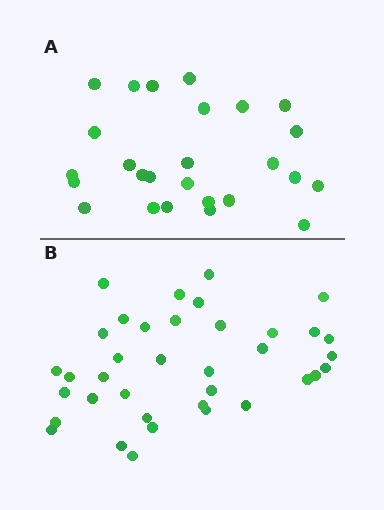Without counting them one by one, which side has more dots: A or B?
Region B (the bottom region) has more dots.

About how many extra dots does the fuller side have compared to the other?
Region B has roughly 12 or so more dots than region A.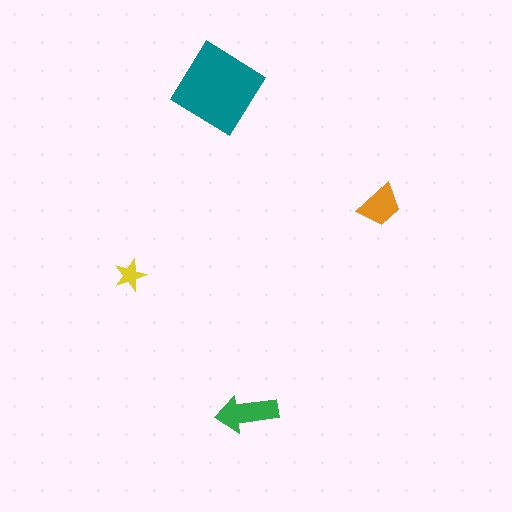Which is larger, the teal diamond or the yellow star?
The teal diamond.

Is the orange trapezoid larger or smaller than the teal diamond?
Smaller.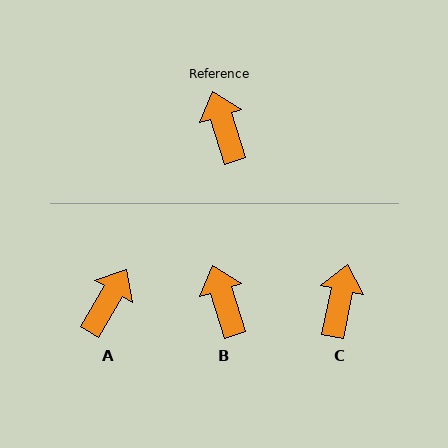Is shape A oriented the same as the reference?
No, it is off by about 48 degrees.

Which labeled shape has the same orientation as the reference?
B.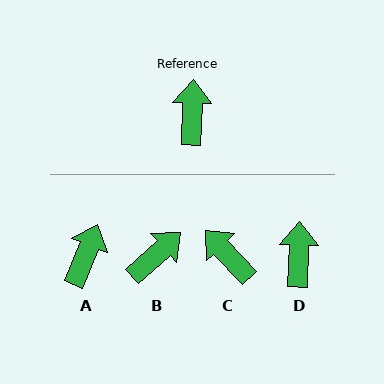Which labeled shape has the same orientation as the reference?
D.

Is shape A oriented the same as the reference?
No, it is off by about 20 degrees.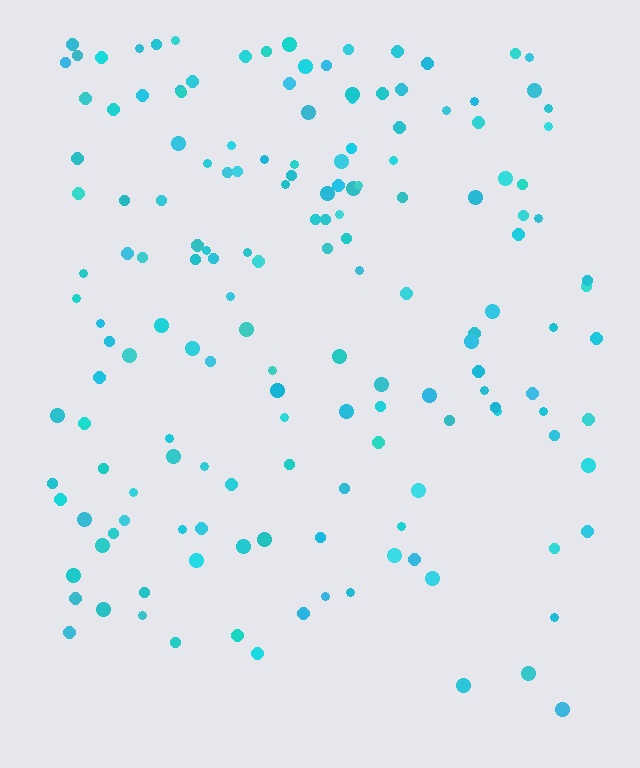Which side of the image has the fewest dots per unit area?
The bottom.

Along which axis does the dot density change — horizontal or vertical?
Vertical.